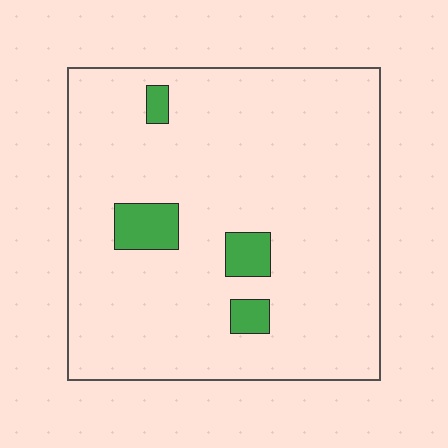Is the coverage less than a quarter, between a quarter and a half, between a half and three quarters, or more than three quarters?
Less than a quarter.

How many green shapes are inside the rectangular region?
4.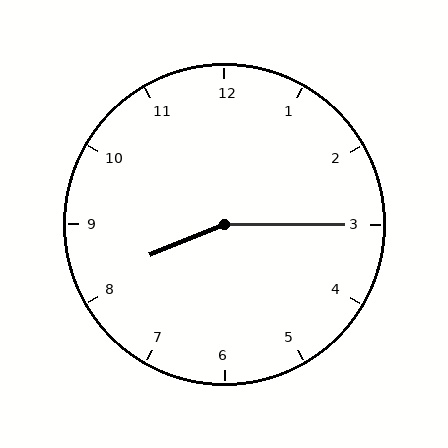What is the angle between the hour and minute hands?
Approximately 158 degrees.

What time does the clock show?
8:15.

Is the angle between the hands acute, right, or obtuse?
It is obtuse.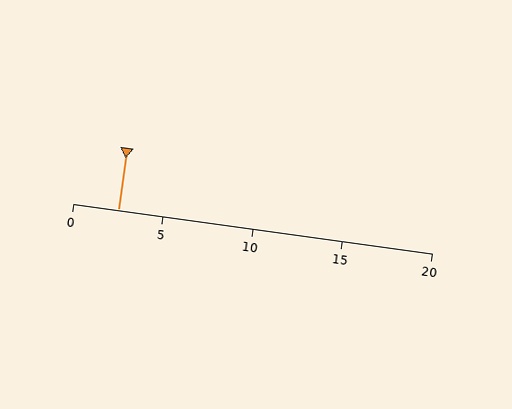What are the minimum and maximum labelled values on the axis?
The axis runs from 0 to 20.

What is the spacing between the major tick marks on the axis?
The major ticks are spaced 5 apart.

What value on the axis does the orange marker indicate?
The marker indicates approximately 2.5.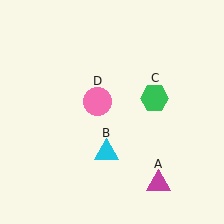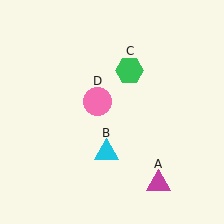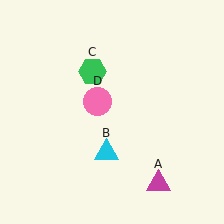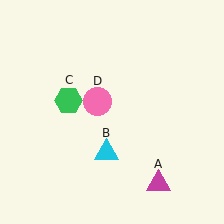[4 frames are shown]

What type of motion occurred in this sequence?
The green hexagon (object C) rotated counterclockwise around the center of the scene.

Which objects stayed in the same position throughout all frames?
Magenta triangle (object A) and cyan triangle (object B) and pink circle (object D) remained stationary.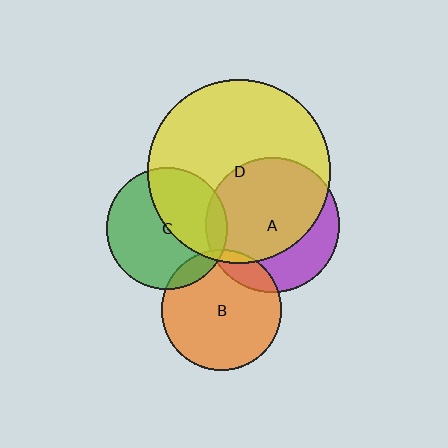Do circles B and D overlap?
Yes.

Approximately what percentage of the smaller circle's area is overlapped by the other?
Approximately 5%.